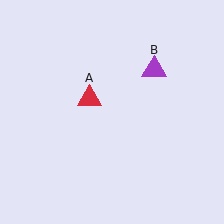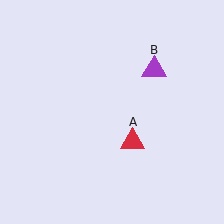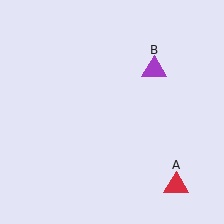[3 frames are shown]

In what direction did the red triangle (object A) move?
The red triangle (object A) moved down and to the right.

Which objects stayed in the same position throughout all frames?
Purple triangle (object B) remained stationary.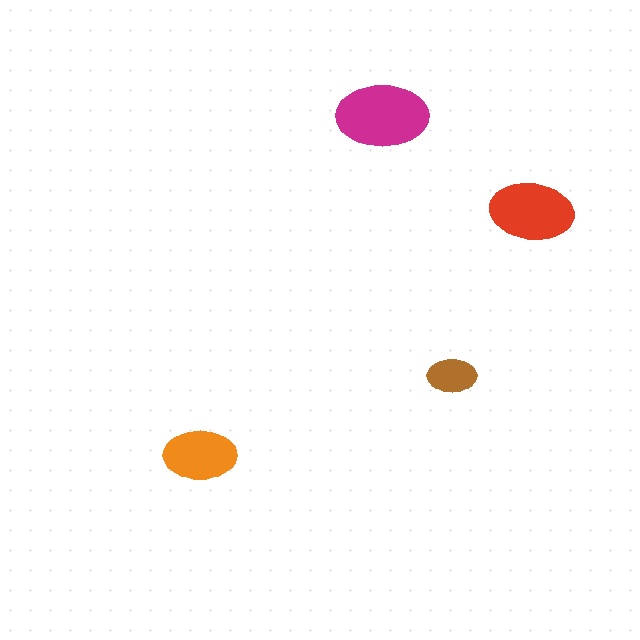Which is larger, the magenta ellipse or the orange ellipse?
The magenta one.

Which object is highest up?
The magenta ellipse is topmost.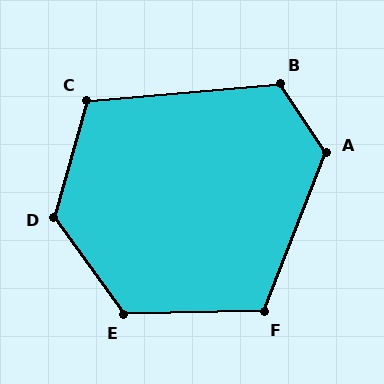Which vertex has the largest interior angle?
D, at approximately 129 degrees.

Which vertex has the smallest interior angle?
C, at approximately 110 degrees.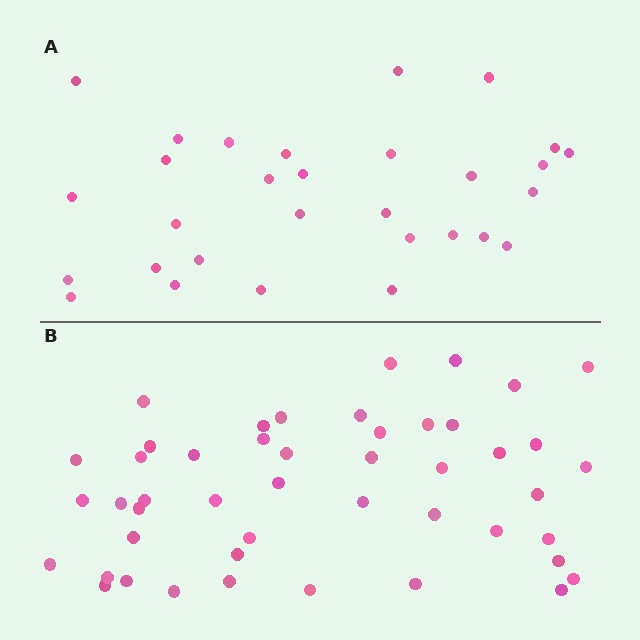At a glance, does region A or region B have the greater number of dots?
Region B (the bottom region) has more dots.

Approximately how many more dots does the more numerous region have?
Region B has approximately 15 more dots than region A.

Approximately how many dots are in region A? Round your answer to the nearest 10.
About 30 dots.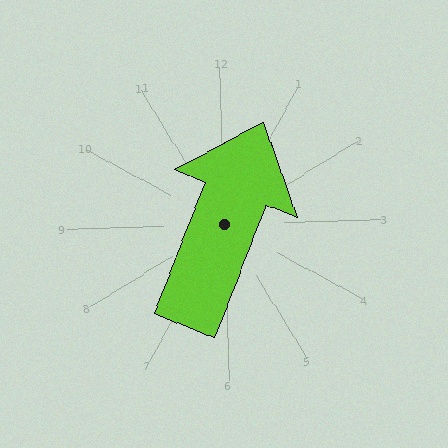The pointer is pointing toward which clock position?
Roughly 1 o'clock.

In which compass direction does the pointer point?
Northeast.